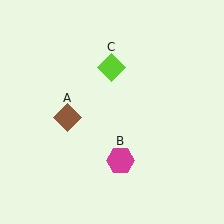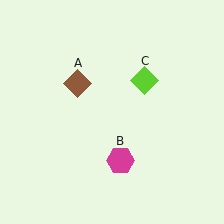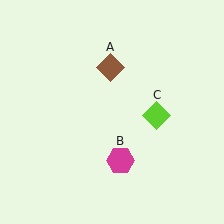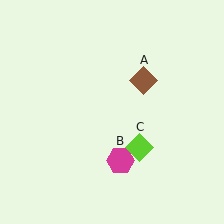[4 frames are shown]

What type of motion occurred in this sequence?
The brown diamond (object A), lime diamond (object C) rotated clockwise around the center of the scene.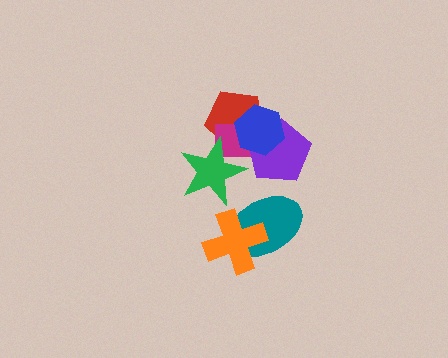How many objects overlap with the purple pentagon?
3 objects overlap with the purple pentagon.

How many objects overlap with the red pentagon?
4 objects overlap with the red pentagon.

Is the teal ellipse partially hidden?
Yes, it is partially covered by another shape.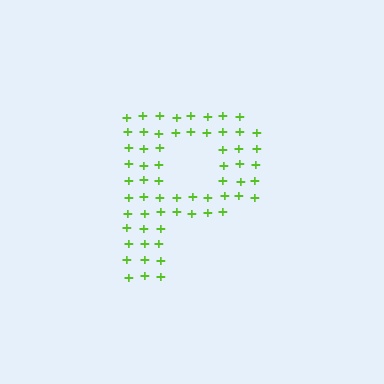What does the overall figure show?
The overall figure shows the letter P.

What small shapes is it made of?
It is made of small plus signs.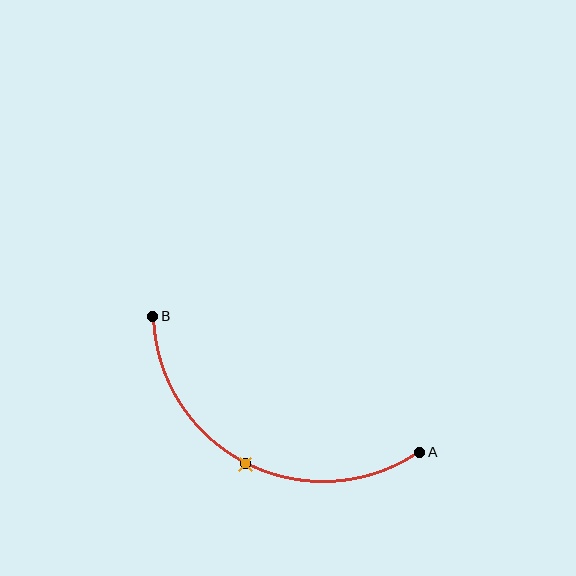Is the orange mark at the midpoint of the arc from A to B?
Yes. The orange mark lies on the arc at equal arc-length from both A and B — it is the arc midpoint.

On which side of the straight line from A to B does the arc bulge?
The arc bulges below the straight line connecting A and B.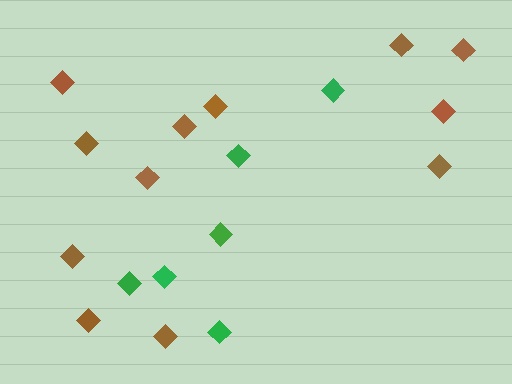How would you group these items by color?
There are 2 groups: one group of green diamonds (6) and one group of brown diamonds (12).